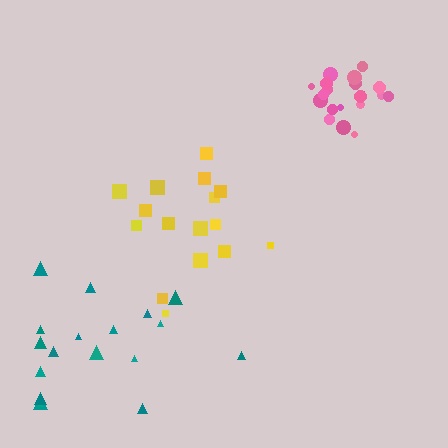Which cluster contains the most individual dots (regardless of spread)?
Pink (21).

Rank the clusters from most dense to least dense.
pink, yellow, teal.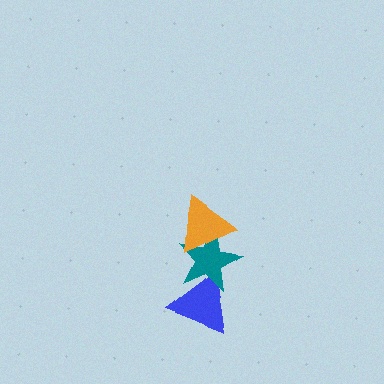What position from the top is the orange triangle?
The orange triangle is 1st from the top.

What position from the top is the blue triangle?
The blue triangle is 3rd from the top.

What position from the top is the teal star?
The teal star is 2nd from the top.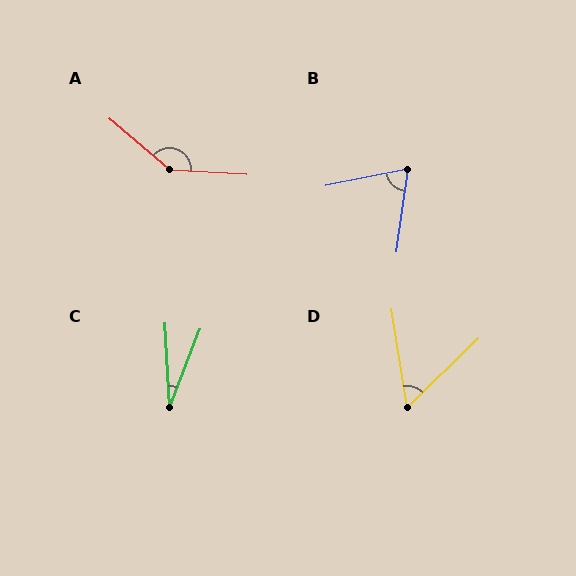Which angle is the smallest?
C, at approximately 24 degrees.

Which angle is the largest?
A, at approximately 143 degrees.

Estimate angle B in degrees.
Approximately 70 degrees.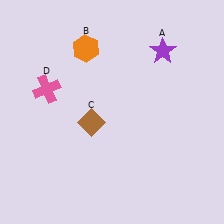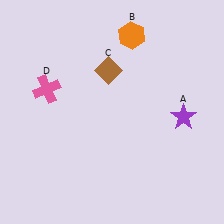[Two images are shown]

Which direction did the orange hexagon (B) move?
The orange hexagon (B) moved right.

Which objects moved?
The objects that moved are: the purple star (A), the orange hexagon (B), the brown diamond (C).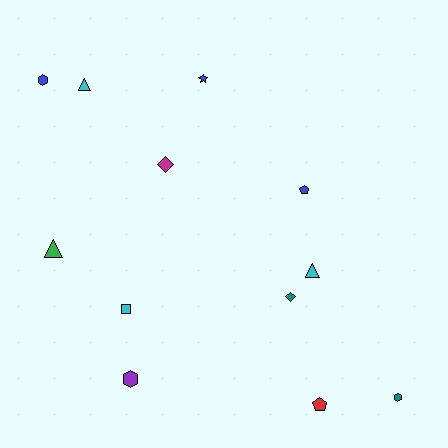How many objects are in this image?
There are 12 objects.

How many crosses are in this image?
There are no crosses.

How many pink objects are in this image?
There are no pink objects.